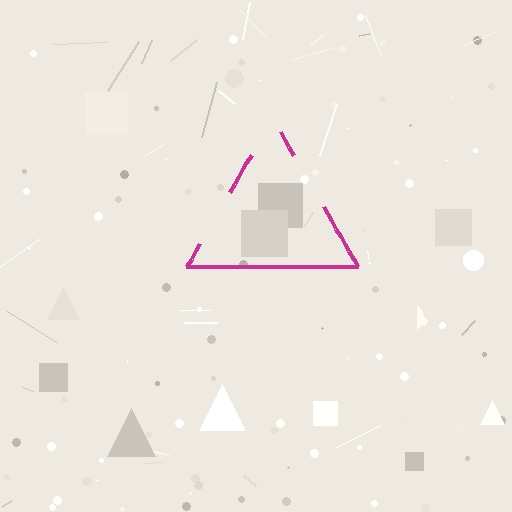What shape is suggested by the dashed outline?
The dashed outline suggests a triangle.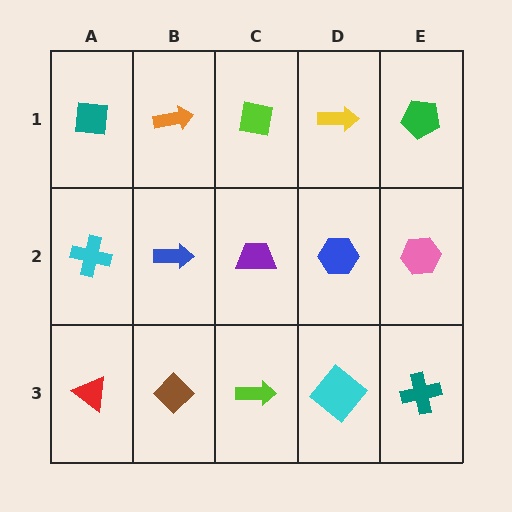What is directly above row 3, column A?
A cyan cross.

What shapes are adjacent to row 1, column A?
A cyan cross (row 2, column A), an orange arrow (row 1, column B).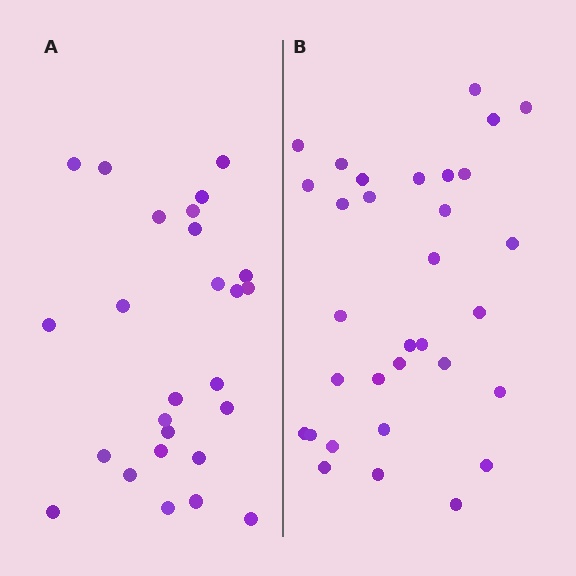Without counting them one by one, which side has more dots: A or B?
Region B (the right region) has more dots.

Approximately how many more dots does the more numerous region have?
Region B has about 6 more dots than region A.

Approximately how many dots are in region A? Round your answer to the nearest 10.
About 30 dots. (The exact count is 26, which rounds to 30.)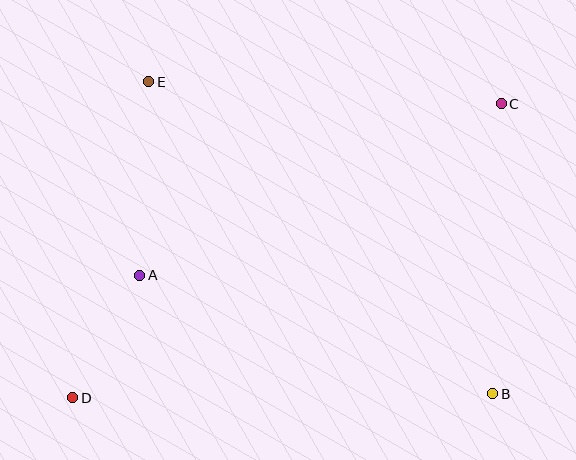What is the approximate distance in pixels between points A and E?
The distance between A and E is approximately 194 pixels.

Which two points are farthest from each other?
Points C and D are farthest from each other.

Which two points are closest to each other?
Points A and D are closest to each other.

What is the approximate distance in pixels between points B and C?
The distance between B and C is approximately 290 pixels.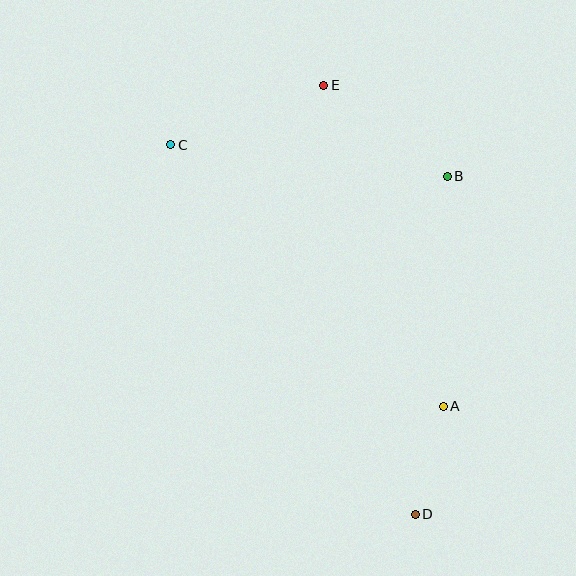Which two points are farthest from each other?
Points C and D are farthest from each other.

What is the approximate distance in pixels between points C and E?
The distance between C and E is approximately 164 pixels.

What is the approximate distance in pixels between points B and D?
The distance between B and D is approximately 340 pixels.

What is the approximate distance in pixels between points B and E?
The distance between B and E is approximately 153 pixels.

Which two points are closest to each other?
Points A and D are closest to each other.